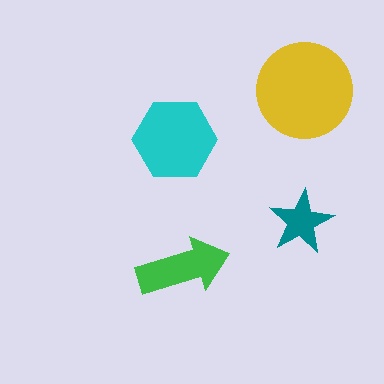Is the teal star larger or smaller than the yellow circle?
Smaller.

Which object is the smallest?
The teal star.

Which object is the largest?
The yellow circle.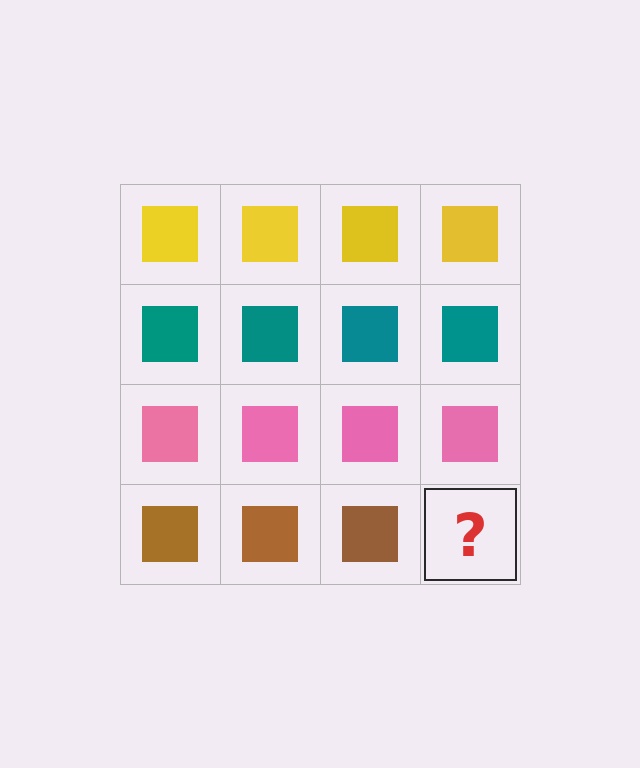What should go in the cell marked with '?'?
The missing cell should contain a brown square.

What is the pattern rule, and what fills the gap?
The rule is that each row has a consistent color. The gap should be filled with a brown square.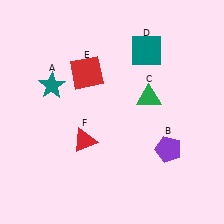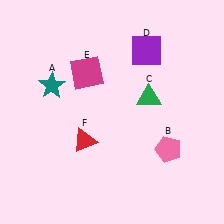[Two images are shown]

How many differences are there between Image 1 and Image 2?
There are 3 differences between the two images.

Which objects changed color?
B changed from purple to pink. D changed from teal to purple. E changed from red to magenta.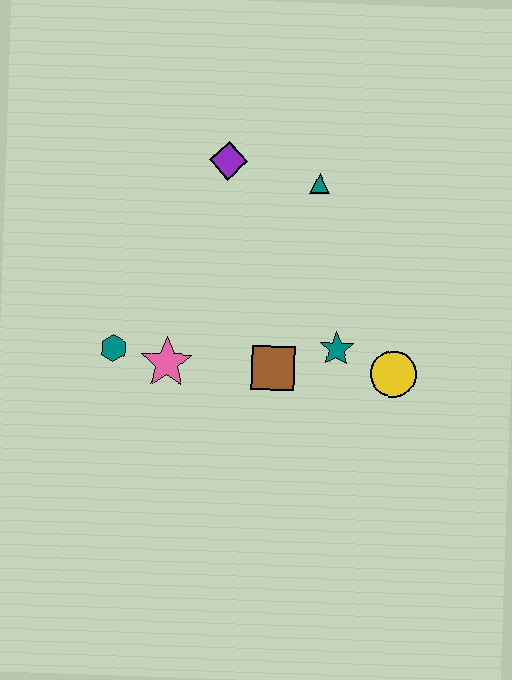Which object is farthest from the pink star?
The teal triangle is farthest from the pink star.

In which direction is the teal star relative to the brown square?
The teal star is to the right of the brown square.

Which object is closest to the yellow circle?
The teal star is closest to the yellow circle.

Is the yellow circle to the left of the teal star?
No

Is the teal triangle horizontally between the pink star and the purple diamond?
No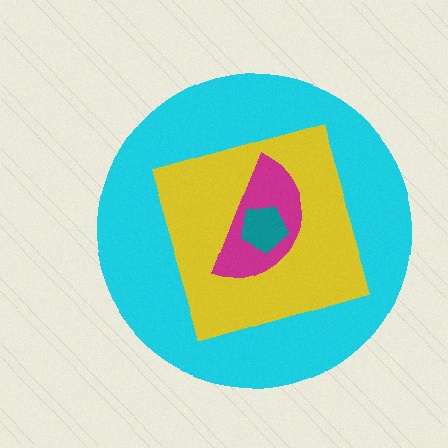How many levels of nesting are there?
4.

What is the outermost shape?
The cyan circle.